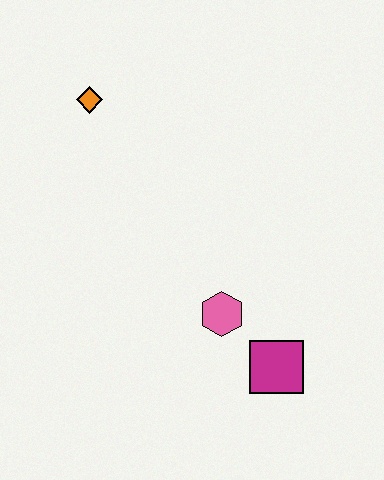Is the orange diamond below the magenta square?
No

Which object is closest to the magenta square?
The pink hexagon is closest to the magenta square.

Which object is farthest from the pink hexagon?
The orange diamond is farthest from the pink hexagon.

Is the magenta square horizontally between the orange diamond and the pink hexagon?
No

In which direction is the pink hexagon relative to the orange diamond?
The pink hexagon is below the orange diamond.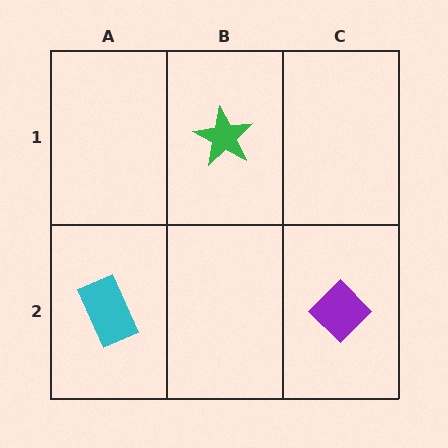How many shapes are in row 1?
1 shape.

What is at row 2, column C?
A purple diamond.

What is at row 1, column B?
A green star.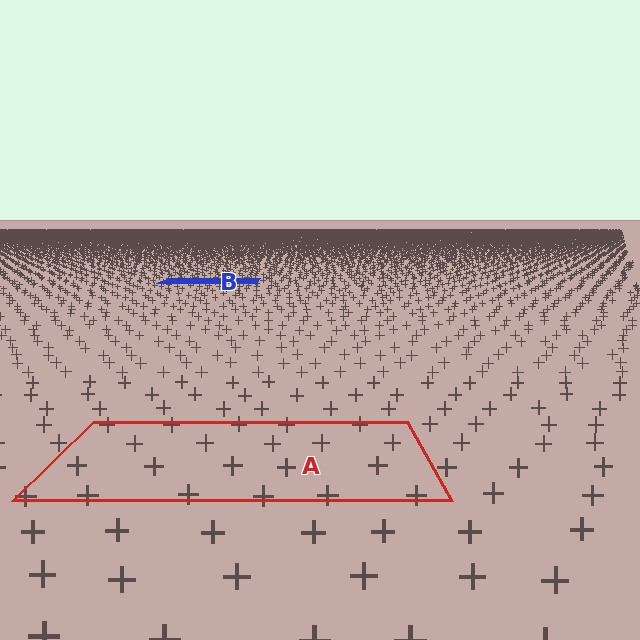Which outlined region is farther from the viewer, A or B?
Region B is farther from the viewer — the texture elements inside it appear smaller and more densely packed.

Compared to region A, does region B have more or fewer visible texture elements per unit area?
Region B has more texture elements per unit area — they are packed more densely because it is farther away.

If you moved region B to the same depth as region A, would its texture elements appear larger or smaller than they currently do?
They would appear larger. At a closer depth, the same texture elements are projected at a bigger on-screen size.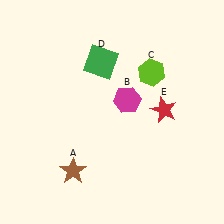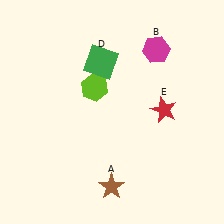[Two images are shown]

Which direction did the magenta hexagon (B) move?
The magenta hexagon (B) moved up.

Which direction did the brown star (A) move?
The brown star (A) moved right.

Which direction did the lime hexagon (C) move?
The lime hexagon (C) moved left.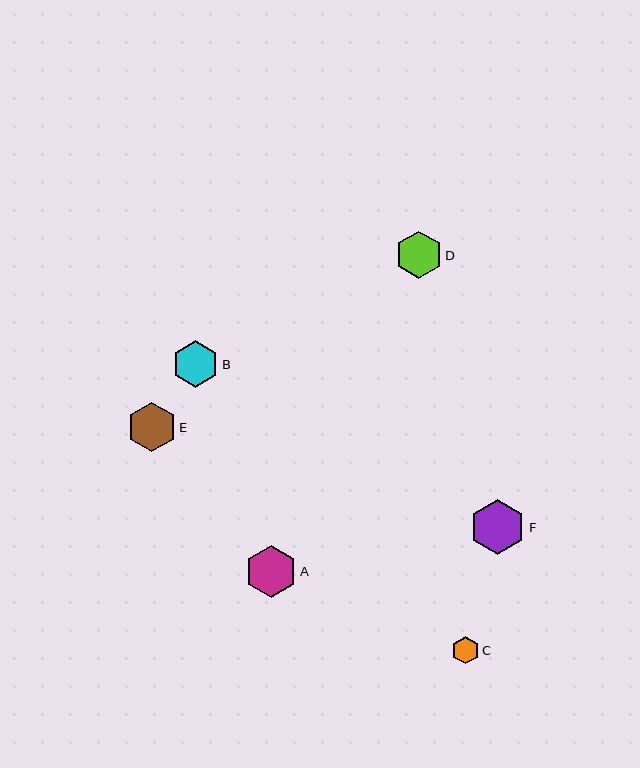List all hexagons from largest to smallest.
From largest to smallest: F, A, E, D, B, C.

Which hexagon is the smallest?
Hexagon C is the smallest with a size of approximately 27 pixels.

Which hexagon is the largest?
Hexagon F is the largest with a size of approximately 56 pixels.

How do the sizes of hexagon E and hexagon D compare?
Hexagon E and hexagon D are approximately the same size.